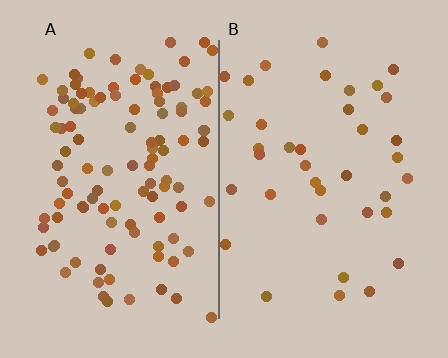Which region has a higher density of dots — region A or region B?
A (the left).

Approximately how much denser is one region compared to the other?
Approximately 3.0× — region A over region B.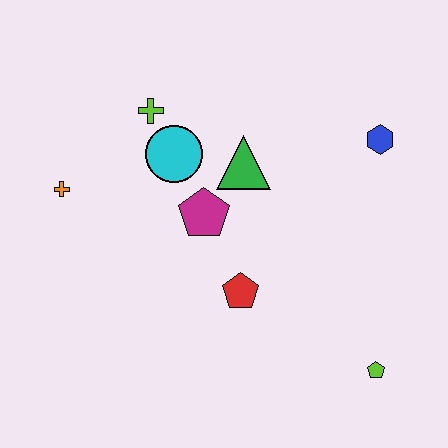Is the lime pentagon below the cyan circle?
Yes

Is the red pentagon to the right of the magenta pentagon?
Yes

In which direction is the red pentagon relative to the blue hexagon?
The red pentagon is below the blue hexagon.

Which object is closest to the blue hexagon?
The green triangle is closest to the blue hexagon.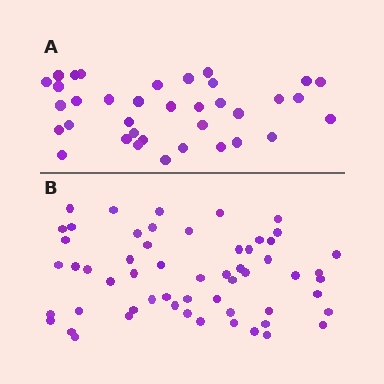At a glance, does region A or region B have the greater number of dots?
Region B (the bottom region) has more dots.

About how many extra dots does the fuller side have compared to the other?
Region B has approximately 20 more dots than region A.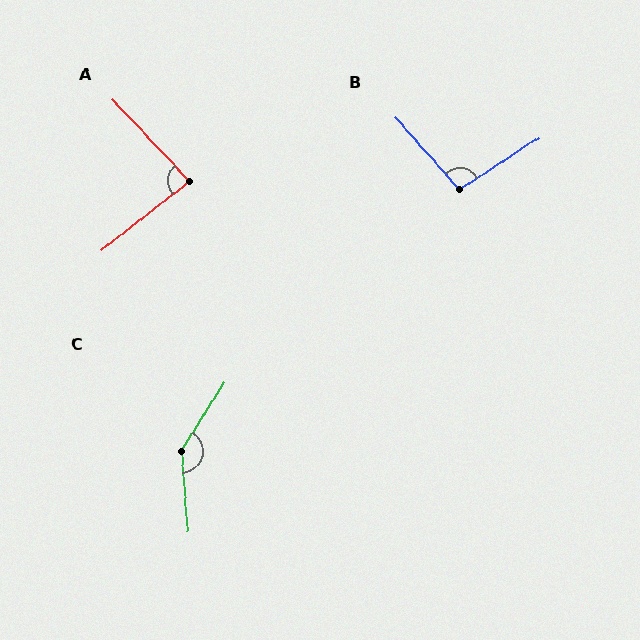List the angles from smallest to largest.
A (85°), B (99°), C (143°).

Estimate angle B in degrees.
Approximately 99 degrees.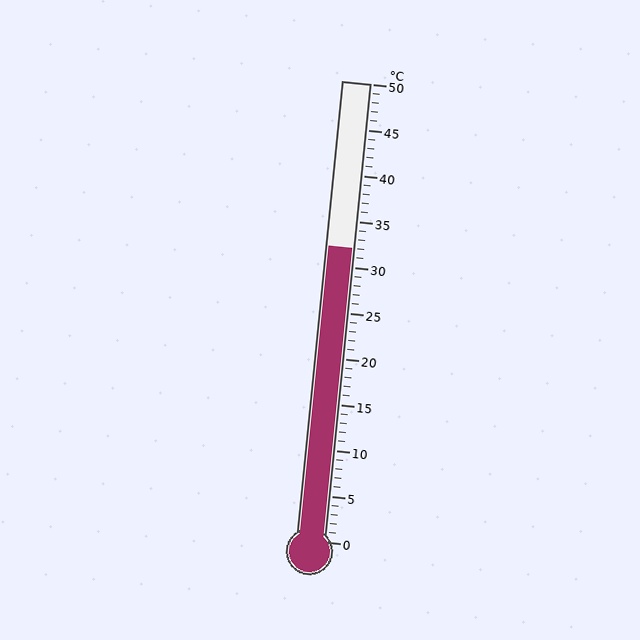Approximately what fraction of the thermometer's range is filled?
The thermometer is filled to approximately 65% of its range.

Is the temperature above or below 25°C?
The temperature is above 25°C.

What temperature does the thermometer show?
The thermometer shows approximately 32°C.